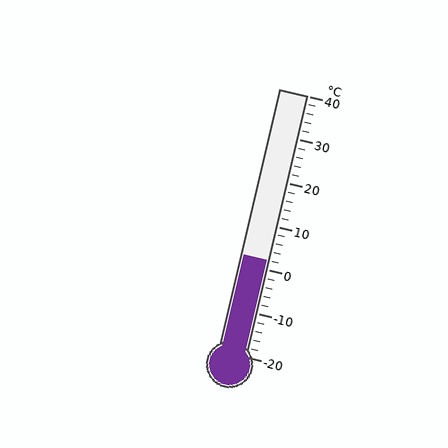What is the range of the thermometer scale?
The thermometer scale ranges from -20°C to 40°C.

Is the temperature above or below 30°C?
The temperature is below 30°C.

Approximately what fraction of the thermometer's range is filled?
The thermometer is filled to approximately 35% of its range.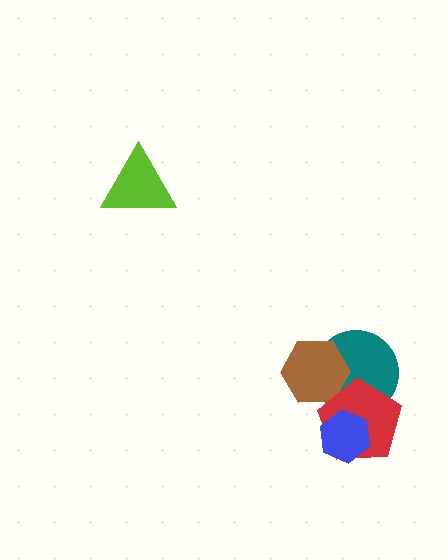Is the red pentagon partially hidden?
Yes, it is partially covered by another shape.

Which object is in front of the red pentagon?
The blue hexagon is in front of the red pentagon.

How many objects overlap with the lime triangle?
0 objects overlap with the lime triangle.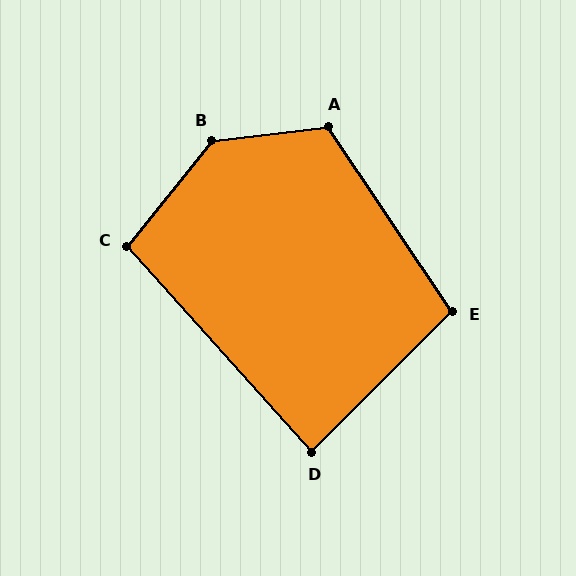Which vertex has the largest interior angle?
B, at approximately 135 degrees.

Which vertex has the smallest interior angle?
D, at approximately 87 degrees.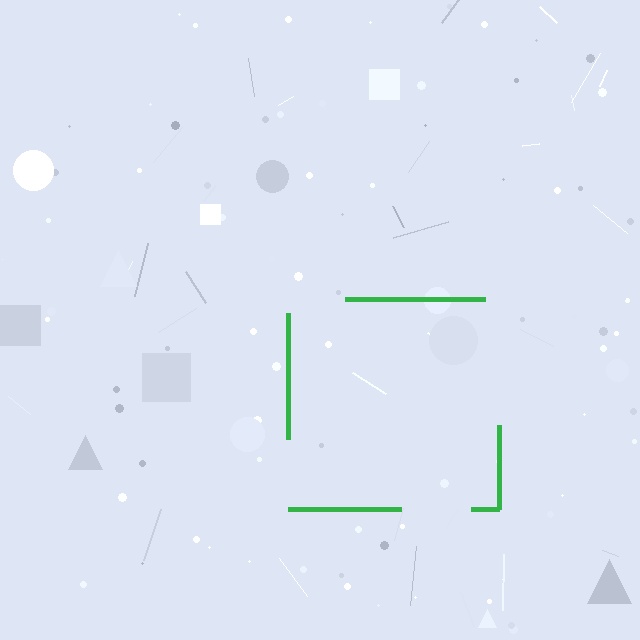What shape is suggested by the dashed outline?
The dashed outline suggests a square.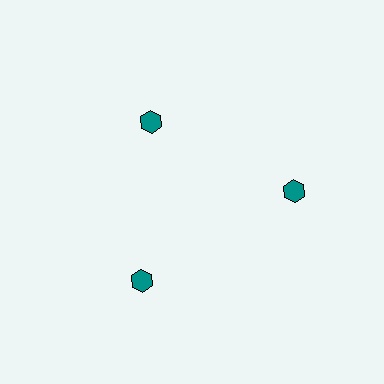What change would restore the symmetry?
The symmetry would be restored by moving it outward, back onto the ring so that all 3 hexagons sit at equal angles and equal distance from the center.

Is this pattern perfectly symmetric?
No. The 3 teal hexagons are arranged in a ring, but one element near the 11 o'clock position is pulled inward toward the center, breaking the 3-fold rotational symmetry.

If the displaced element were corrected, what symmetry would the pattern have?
It would have 3-fold rotational symmetry — the pattern would map onto itself every 120 degrees.